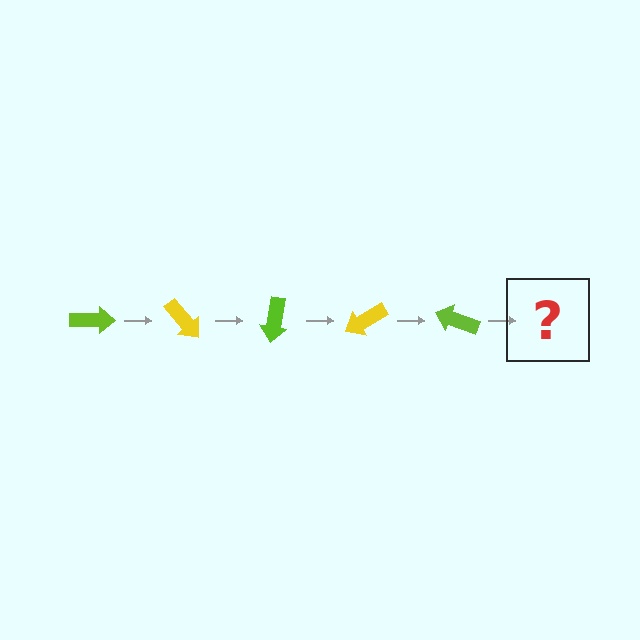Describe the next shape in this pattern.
It should be a yellow arrow, rotated 250 degrees from the start.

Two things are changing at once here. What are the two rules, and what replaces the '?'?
The two rules are that it rotates 50 degrees each step and the color cycles through lime and yellow. The '?' should be a yellow arrow, rotated 250 degrees from the start.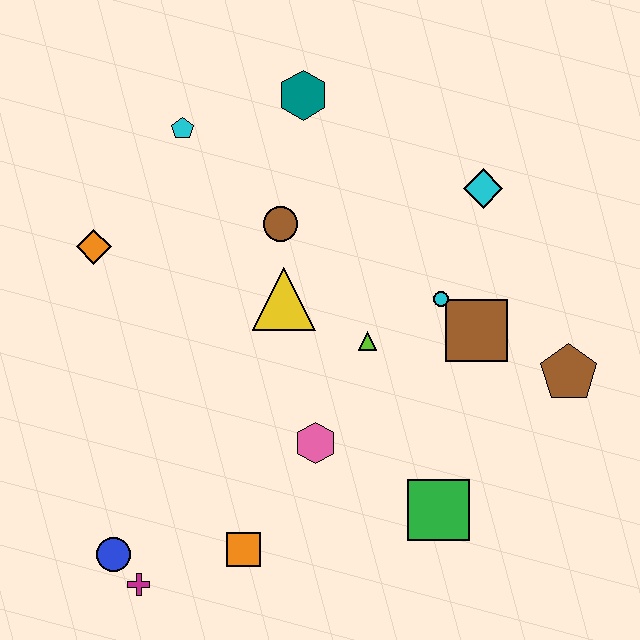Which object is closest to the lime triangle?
The cyan circle is closest to the lime triangle.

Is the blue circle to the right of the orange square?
No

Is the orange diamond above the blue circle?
Yes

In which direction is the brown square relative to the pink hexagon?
The brown square is to the right of the pink hexagon.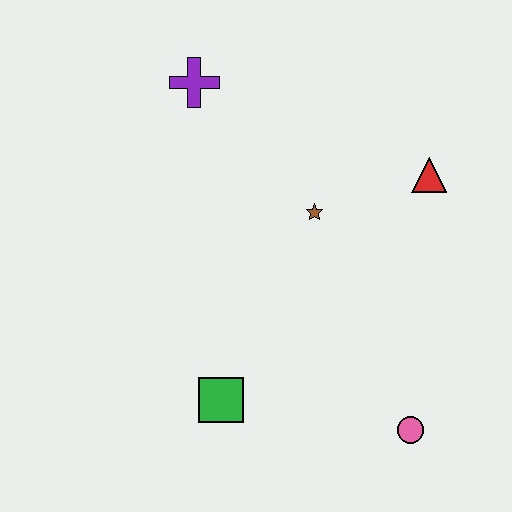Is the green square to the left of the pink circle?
Yes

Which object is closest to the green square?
The pink circle is closest to the green square.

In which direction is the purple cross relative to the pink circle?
The purple cross is above the pink circle.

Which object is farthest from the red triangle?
The green square is farthest from the red triangle.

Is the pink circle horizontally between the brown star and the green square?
No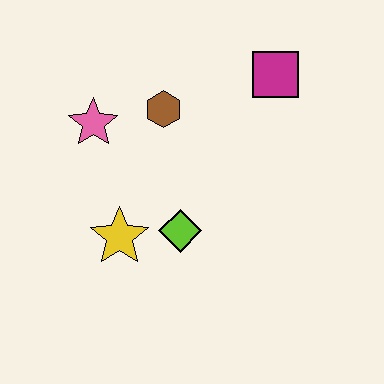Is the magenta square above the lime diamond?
Yes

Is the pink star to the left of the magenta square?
Yes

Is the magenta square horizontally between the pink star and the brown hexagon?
No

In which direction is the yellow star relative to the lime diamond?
The yellow star is to the left of the lime diamond.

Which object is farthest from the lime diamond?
The magenta square is farthest from the lime diamond.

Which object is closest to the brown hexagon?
The pink star is closest to the brown hexagon.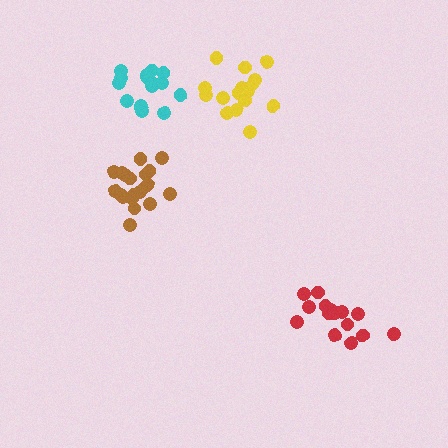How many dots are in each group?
Group 1: 17 dots, Group 2: 15 dots, Group 3: 20 dots, Group 4: 15 dots (67 total).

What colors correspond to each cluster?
The clusters are colored: yellow, cyan, brown, red.